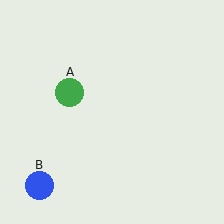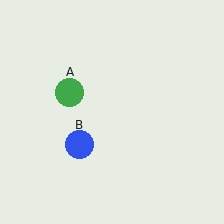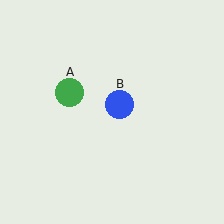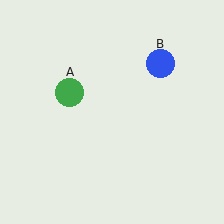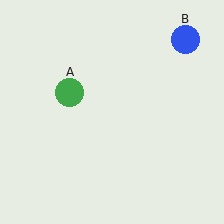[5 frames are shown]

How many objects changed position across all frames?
1 object changed position: blue circle (object B).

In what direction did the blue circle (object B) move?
The blue circle (object B) moved up and to the right.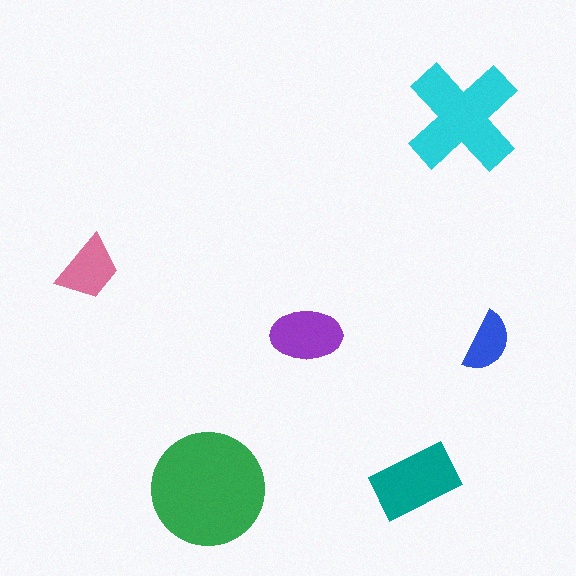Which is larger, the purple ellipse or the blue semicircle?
The purple ellipse.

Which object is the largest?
The green circle.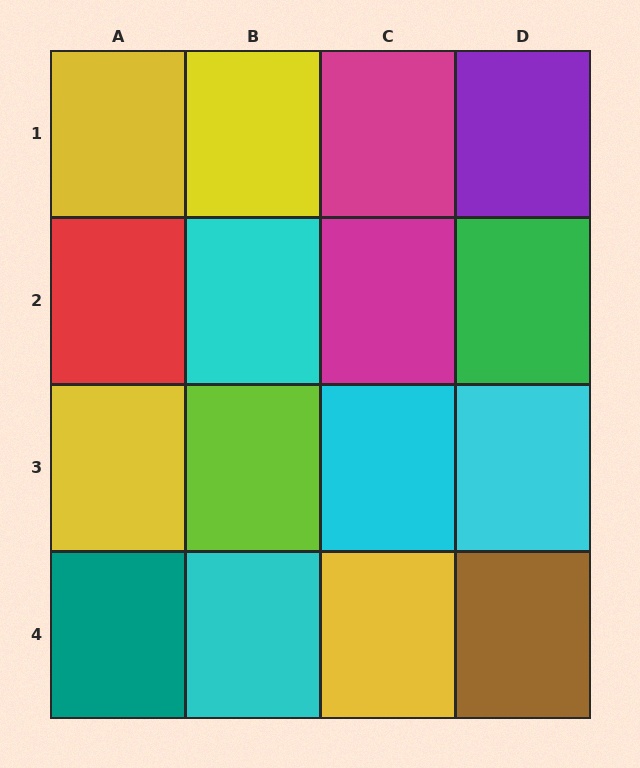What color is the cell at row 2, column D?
Green.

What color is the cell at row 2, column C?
Magenta.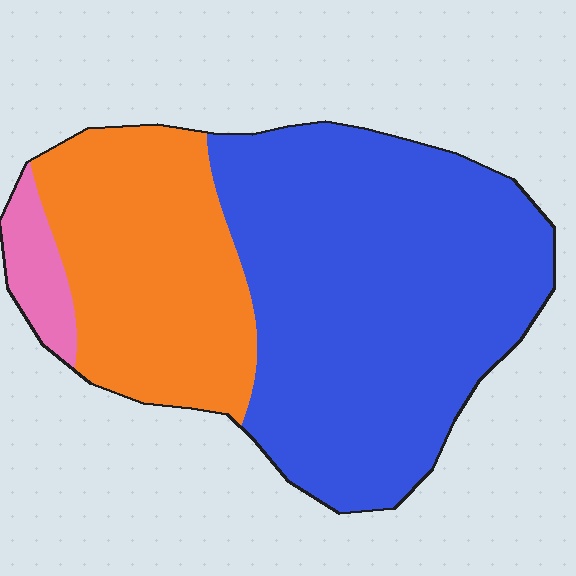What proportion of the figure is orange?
Orange takes up between a quarter and a half of the figure.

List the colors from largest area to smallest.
From largest to smallest: blue, orange, pink.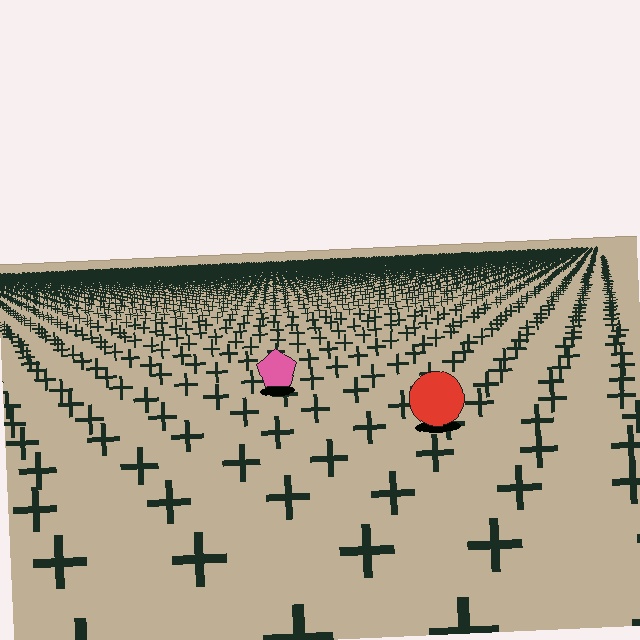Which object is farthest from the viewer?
The pink pentagon is farthest from the viewer. It appears smaller and the ground texture around it is denser.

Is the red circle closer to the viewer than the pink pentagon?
Yes. The red circle is closer — you can tell from the texture gradient: the ground texture is coarser near it.